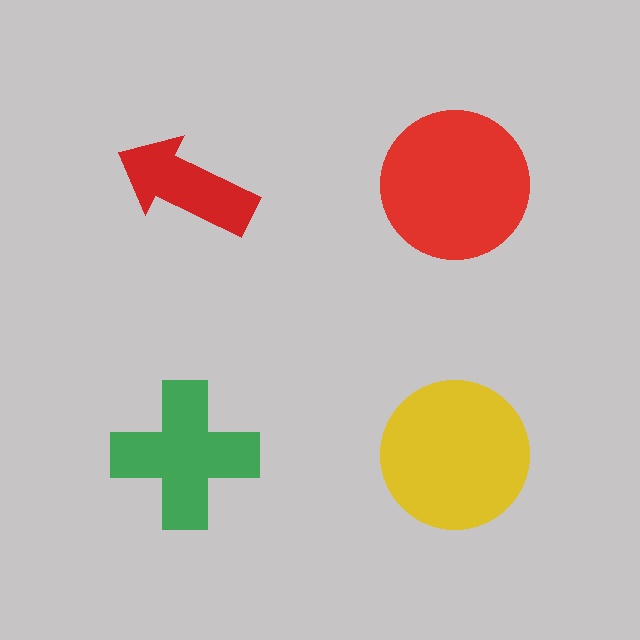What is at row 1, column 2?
A red circle.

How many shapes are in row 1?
2 shapes.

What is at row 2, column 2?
A yellow circle.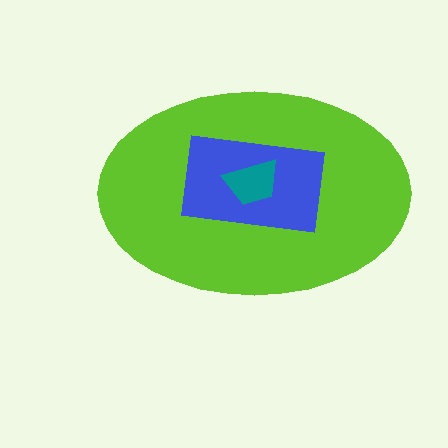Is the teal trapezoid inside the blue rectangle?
Yes.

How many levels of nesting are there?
3.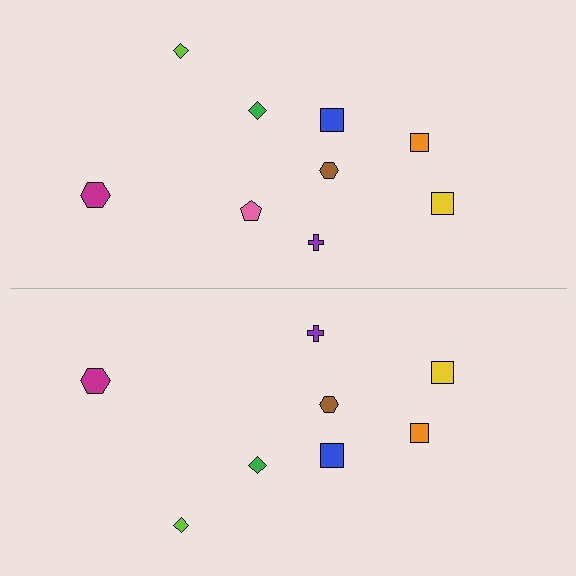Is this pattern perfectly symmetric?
No, the pattern is not perfectly symmetric. A pink pentagon is missing from the bottom side.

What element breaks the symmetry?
A pink pentagon is missing from the bottom side.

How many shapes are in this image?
There are 17 shapes in this image.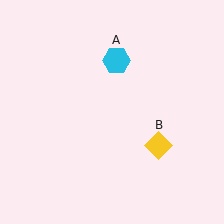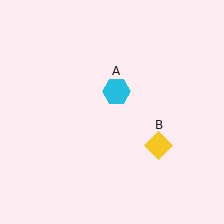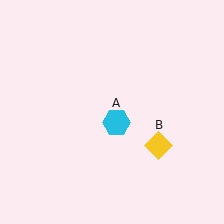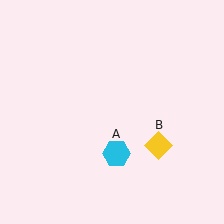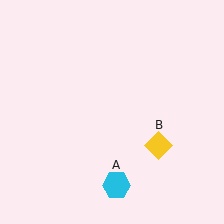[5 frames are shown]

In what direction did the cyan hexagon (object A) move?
The cyan hexagon (object A) moved down.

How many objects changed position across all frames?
1 object changed position: cyan hexagon (object A).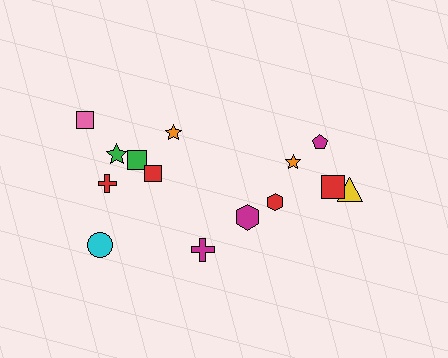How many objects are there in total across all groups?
There are 14 objects.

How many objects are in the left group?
There are 8 objects.